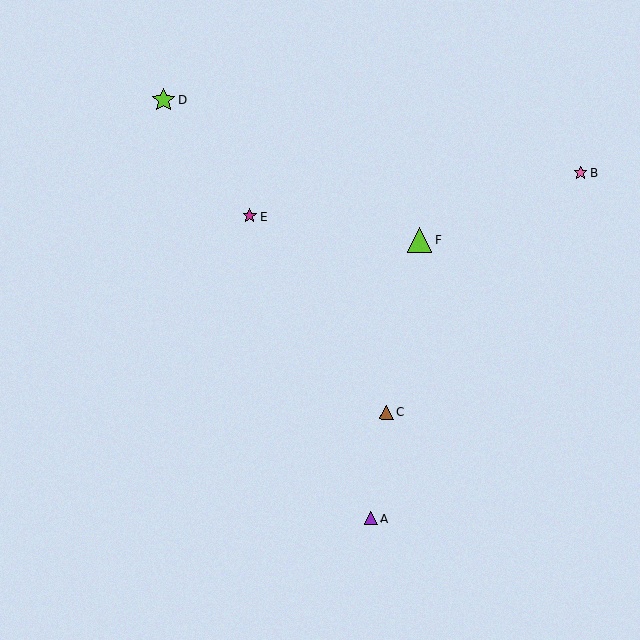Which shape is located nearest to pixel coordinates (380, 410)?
The brown triangle (labeled C) at (387, 412) is nearest to that location.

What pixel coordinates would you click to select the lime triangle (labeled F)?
Click at (419, 240) to select the lime triangle F.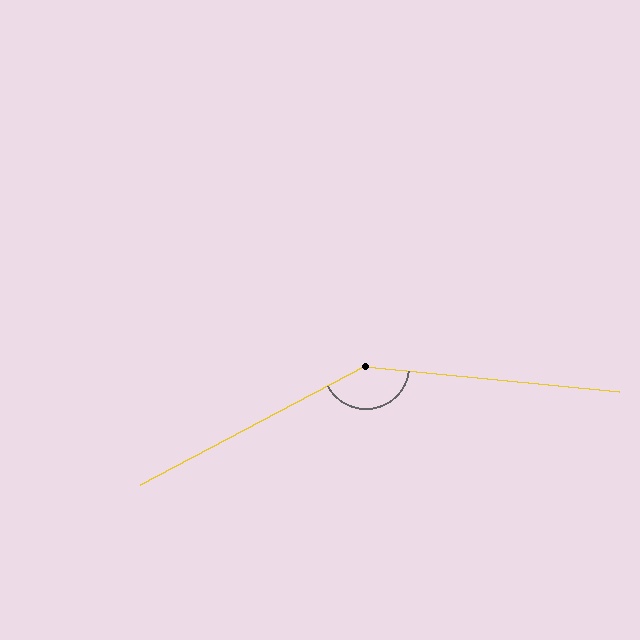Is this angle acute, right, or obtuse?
It is obtuse.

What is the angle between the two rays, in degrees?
Approximately 146 degrees.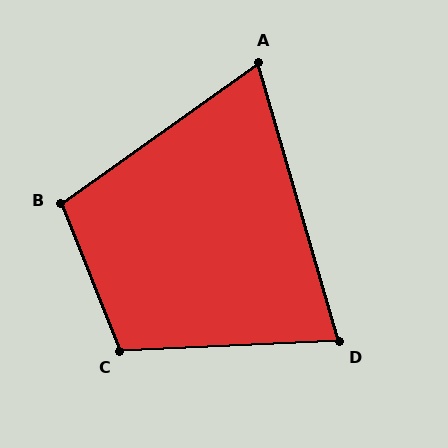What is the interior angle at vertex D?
Approximately 76 degrees (acute).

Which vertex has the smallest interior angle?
A, at approximately 71 degrees.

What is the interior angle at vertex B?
Approximately 104 degrees (obtuse).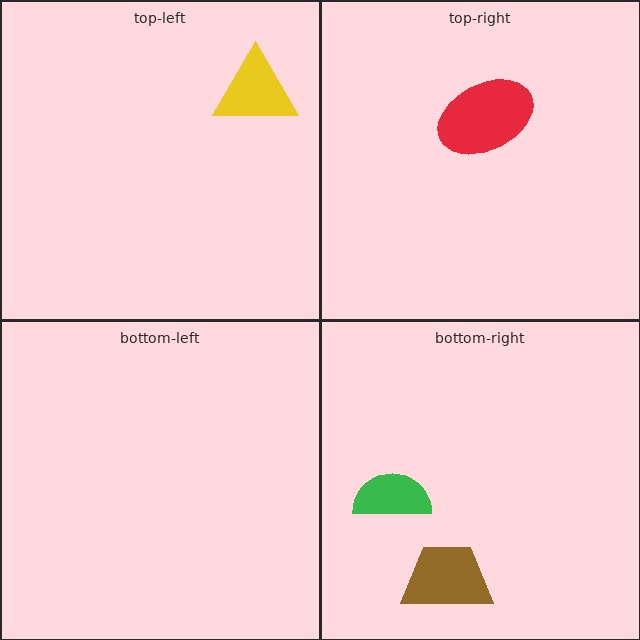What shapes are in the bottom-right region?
The green semicircle, the brown trapezoid.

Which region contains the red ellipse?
The top-right region.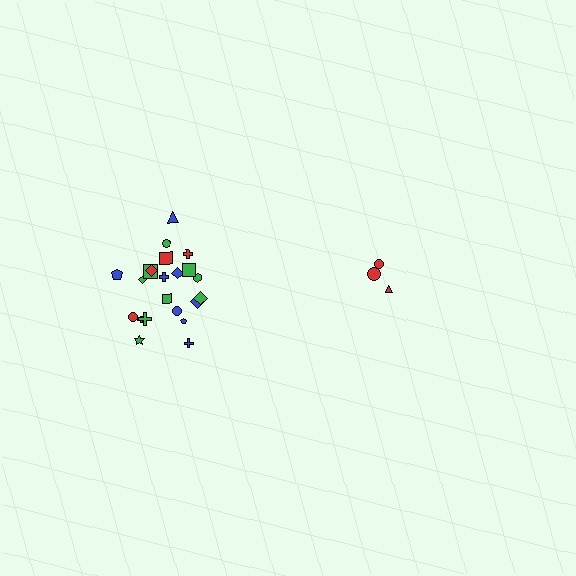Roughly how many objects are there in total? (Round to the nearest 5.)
Roughly 25 objects in total.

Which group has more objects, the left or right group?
The left group.